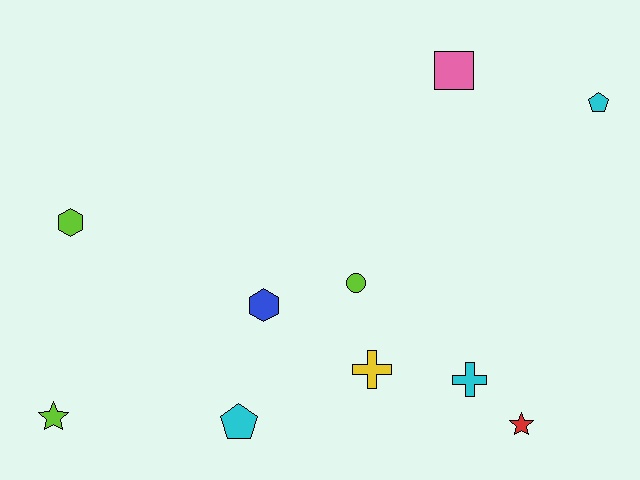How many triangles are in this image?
There are no triangles.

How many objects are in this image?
There are 10 objects.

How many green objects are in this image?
There are no green objects.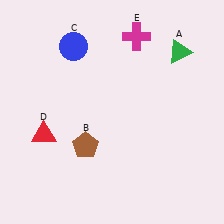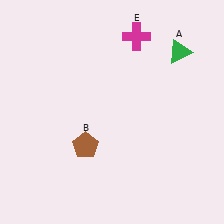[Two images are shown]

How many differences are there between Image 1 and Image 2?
There are 2 differences between the two images.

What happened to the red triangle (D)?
The red triangle (D) was removed in Image 2. It was in the bottom-left area of Image 1.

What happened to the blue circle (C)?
The blue circle (C) was removed in Image 2. It was in the top-left area of Image 1.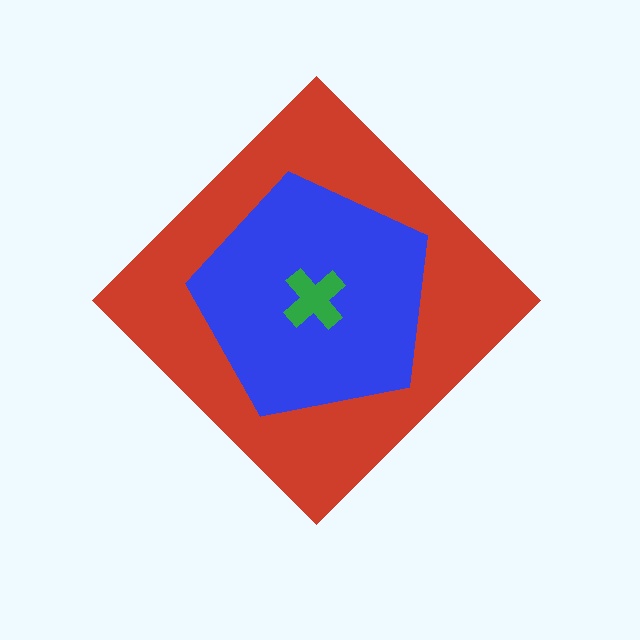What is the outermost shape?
The red diamond.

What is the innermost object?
The green cross.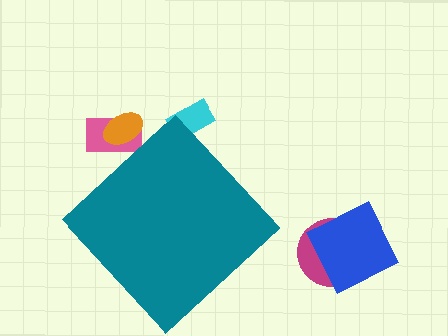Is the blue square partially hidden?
No, the blue square is fully visible.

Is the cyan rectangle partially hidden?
Yes, the cyan rectangle is partially hidden behind the teal diamond.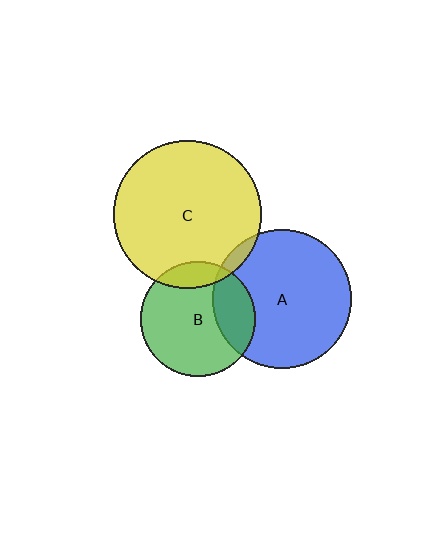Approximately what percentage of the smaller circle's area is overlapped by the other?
Approximately 15%.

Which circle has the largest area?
Circle C (yellow).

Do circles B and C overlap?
Yes.